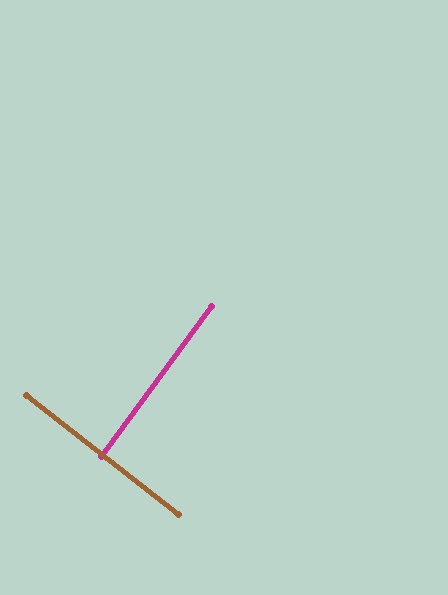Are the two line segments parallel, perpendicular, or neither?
Perpendicular — they meet at approximately 88°.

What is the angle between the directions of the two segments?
Approximately 88 degrees.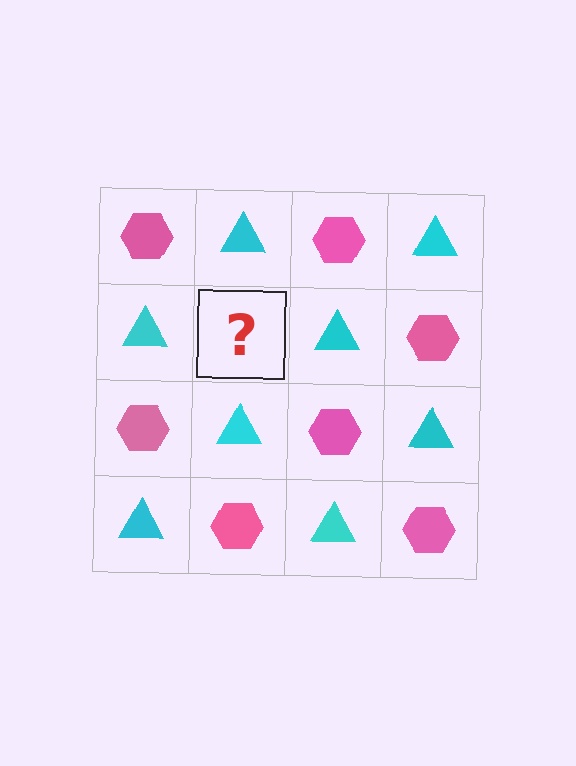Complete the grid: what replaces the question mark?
The question mark should be replaced with a pink hexagon.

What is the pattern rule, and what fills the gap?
The rule is that it alternates pink hexagon and cyan triangle in a checkerboard pattern. The gap should be filled with a pink hexagon.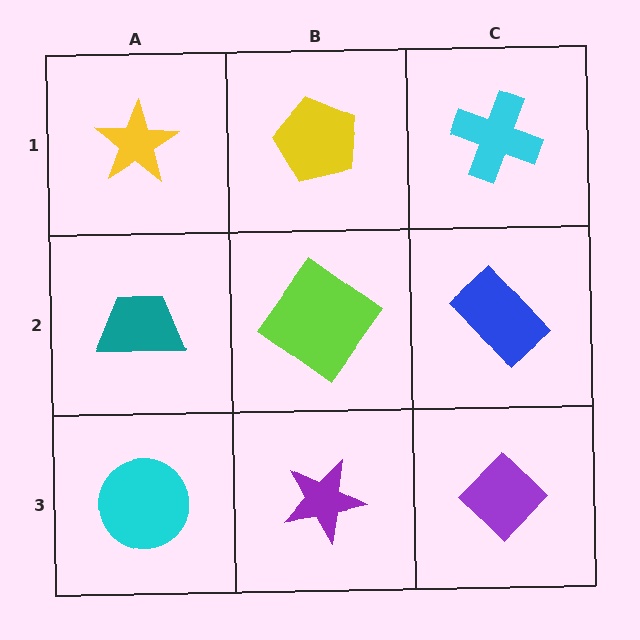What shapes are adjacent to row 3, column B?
A lime diamond (row 2, column B), a cyan circle (row 3, column A), a purple diamond (row 3, column C).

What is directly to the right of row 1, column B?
A cyan cross.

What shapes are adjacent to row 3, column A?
A teal trapezoid (row 2, column A), a purple star (row 3, column B).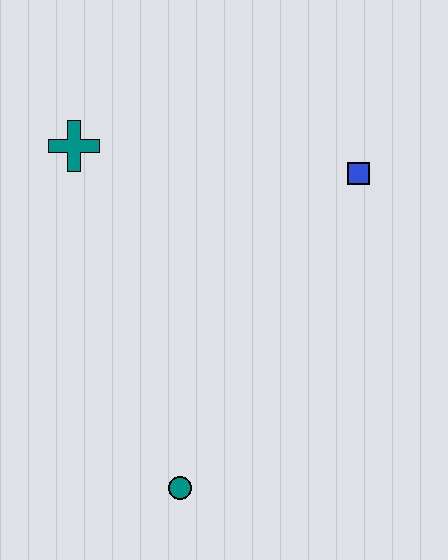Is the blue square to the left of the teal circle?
No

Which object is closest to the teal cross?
The blue square is closest to the teal cross.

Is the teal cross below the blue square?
No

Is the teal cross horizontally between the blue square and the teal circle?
No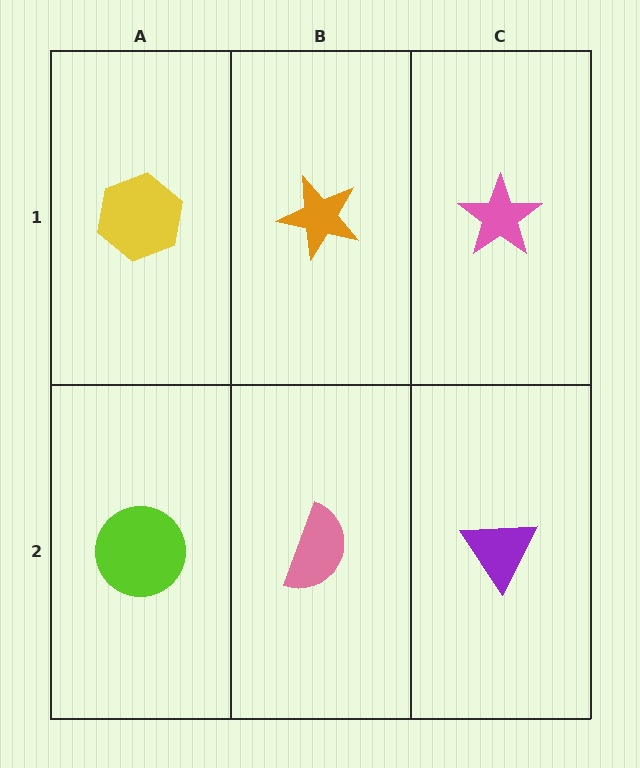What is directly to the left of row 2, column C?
A pink semicircle.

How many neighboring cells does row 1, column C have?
2.